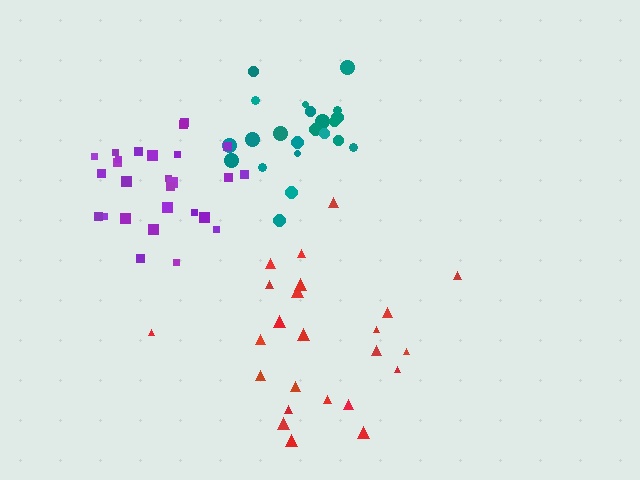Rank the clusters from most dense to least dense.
purple, teal, red.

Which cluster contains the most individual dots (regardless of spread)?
Purple (27).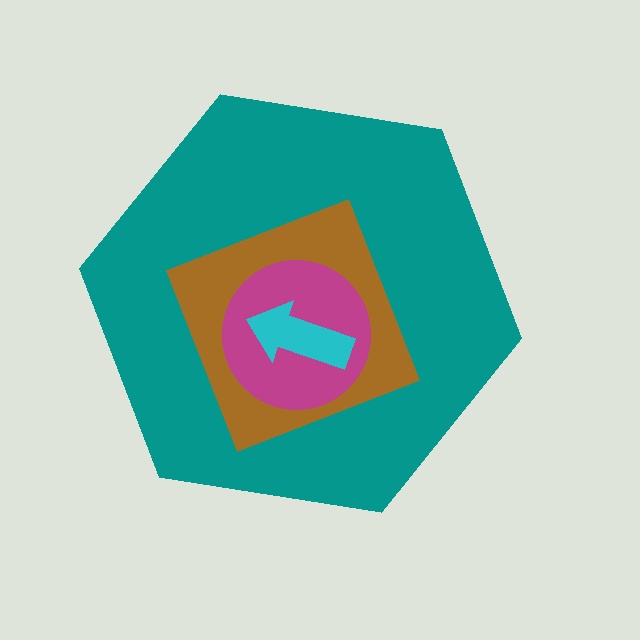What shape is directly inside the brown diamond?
The magenta circle.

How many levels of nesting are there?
4.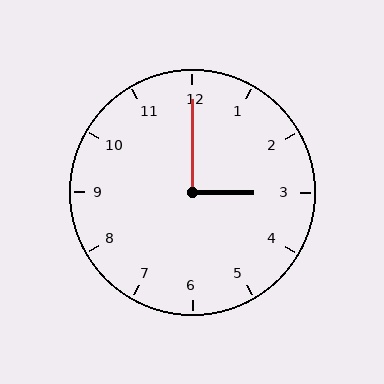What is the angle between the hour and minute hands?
Approximately 90 degrees.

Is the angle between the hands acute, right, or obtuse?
It is right.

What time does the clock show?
3:00.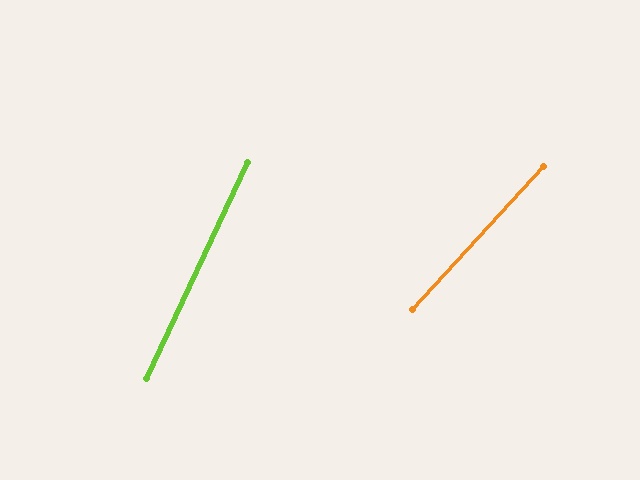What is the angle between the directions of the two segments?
Approximately 17 degrees.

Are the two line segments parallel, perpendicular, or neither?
Neither parallel nor perpendicular — they differ by about 17°.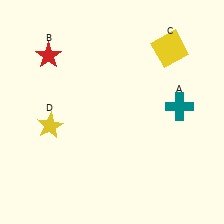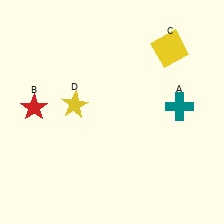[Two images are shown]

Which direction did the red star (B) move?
The red star (B) moved down.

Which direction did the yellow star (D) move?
The yellow star (D) moved right.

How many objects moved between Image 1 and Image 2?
2 objects moved between the two images.